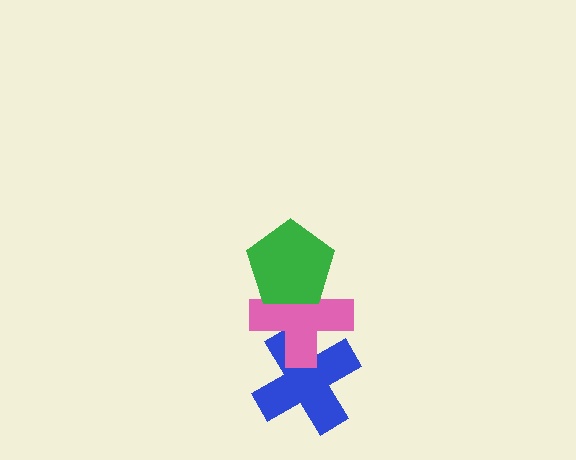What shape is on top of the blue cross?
The pink cross is on top of the blue cross.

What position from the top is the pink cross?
The pink cross is 2nd from the top.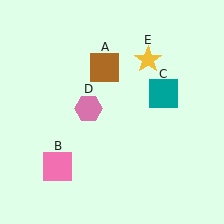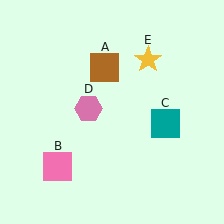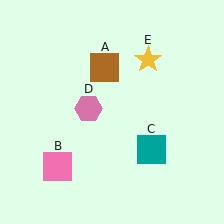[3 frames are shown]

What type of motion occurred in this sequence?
The teal square (object C) rotated clockwise around the center of the scene.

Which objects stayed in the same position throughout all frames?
Brown square (object A) and pink square (object B) and pink hexagon (object D) and yellow star (object E) remained stationary.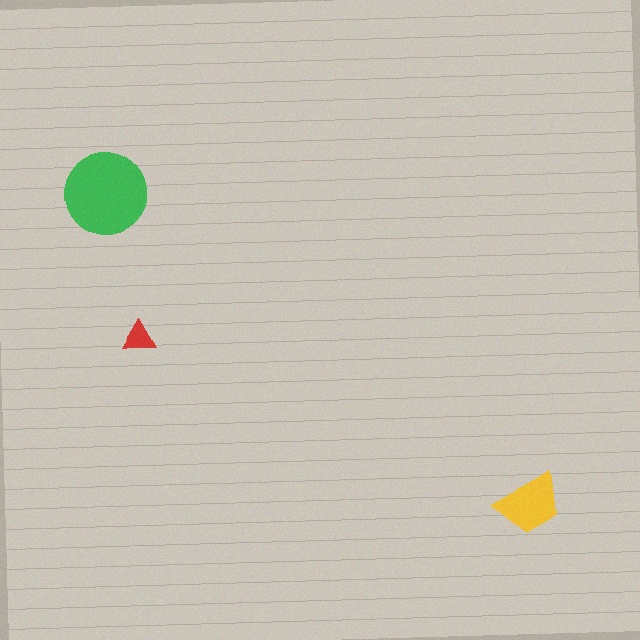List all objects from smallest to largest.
The red triangle, the yellow trapezoid, the green circle.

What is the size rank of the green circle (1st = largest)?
1st.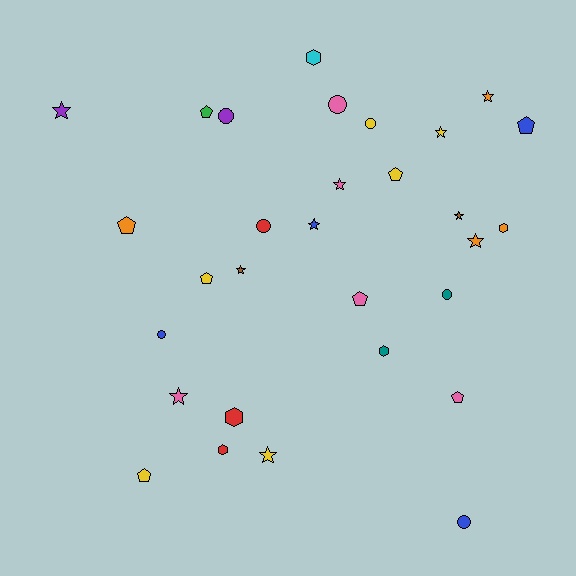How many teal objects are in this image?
There are 2 teal objects.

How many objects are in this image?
There are 30 objects.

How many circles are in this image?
There are 7 circles.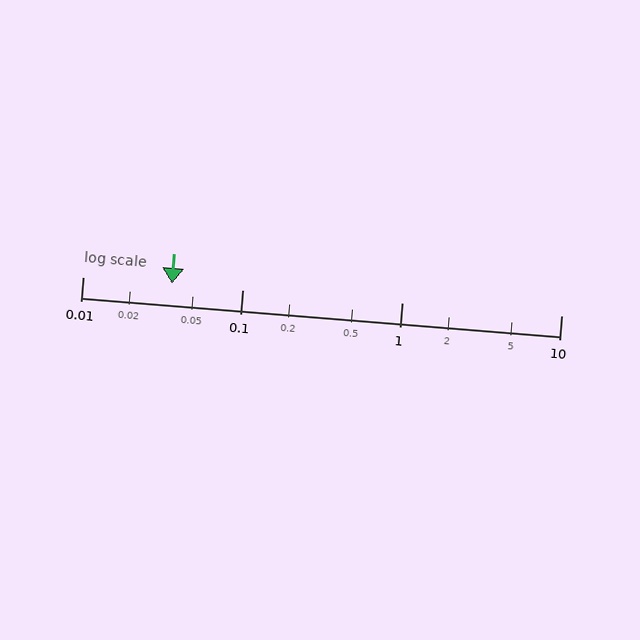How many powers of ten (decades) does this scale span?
The scale spans 3 decades, from 0.01 to 10.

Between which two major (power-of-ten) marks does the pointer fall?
The pointer is between 0.01 and 0.1.